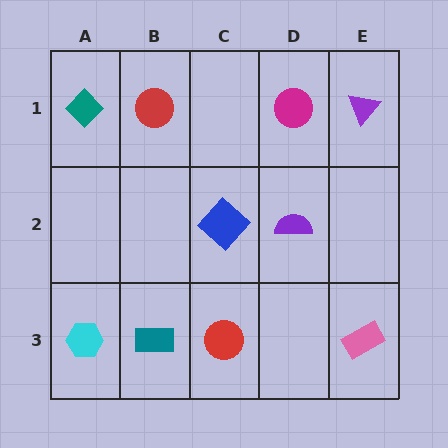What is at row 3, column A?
A cyan hexagon.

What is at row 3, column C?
A red circle.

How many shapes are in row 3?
4 shapes.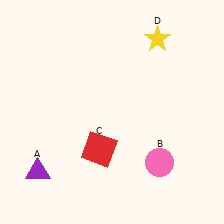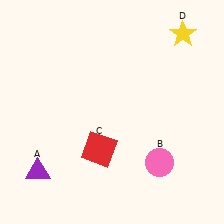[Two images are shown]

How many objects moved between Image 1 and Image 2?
1 object moved between the two images.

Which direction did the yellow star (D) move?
The yellow star (D) moved right.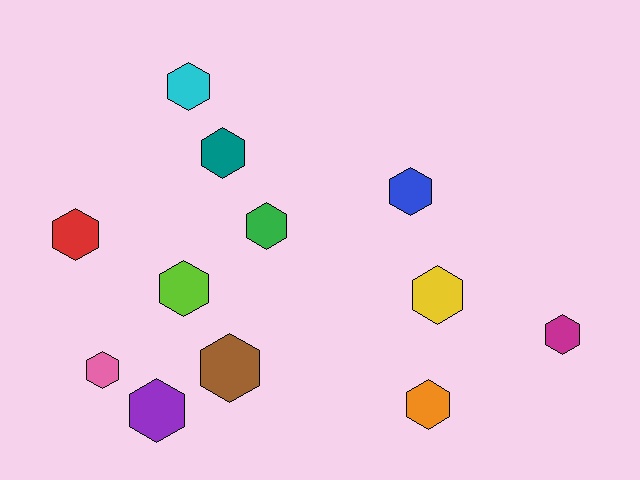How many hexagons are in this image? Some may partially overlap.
There are 12 hexagons.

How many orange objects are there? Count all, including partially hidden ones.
There is 1 orange object.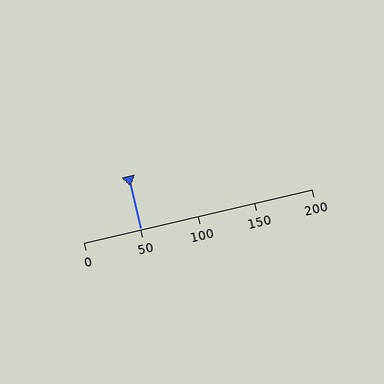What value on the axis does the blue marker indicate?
The marker indicates approximately 50.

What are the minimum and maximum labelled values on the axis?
The axis runs from 0 to 200.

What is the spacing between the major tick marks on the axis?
The major ticks are spaced 50 apart.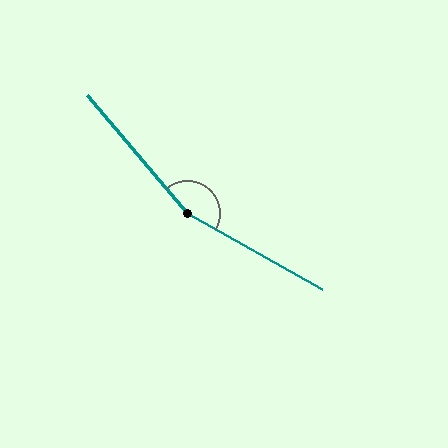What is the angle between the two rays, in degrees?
Approximately 160 degrees.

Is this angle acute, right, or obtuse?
It is obtuse.